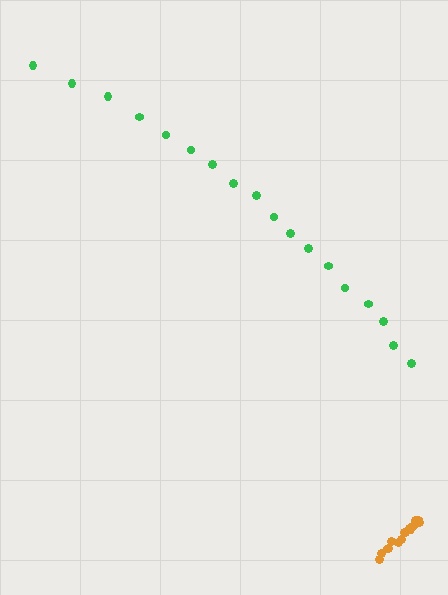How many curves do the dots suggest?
There are 2 distinct paths.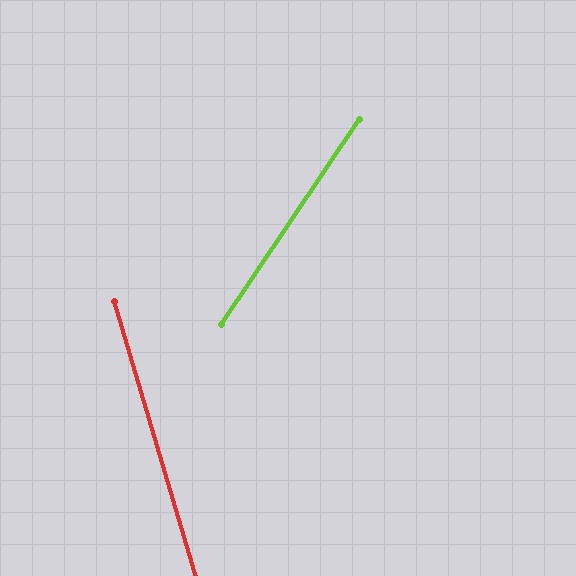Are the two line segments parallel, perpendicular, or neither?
Neither parallel nor perpendicular — they differ by about 51°.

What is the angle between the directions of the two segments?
Approximately 51 degrees.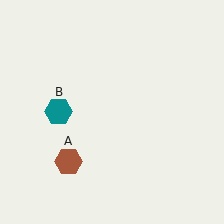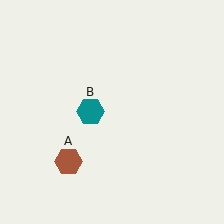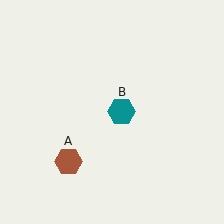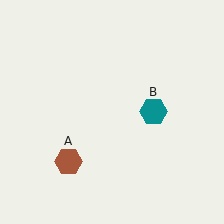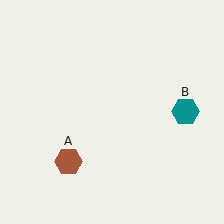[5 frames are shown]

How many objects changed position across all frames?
1 object changed position: teal hexagon (object B).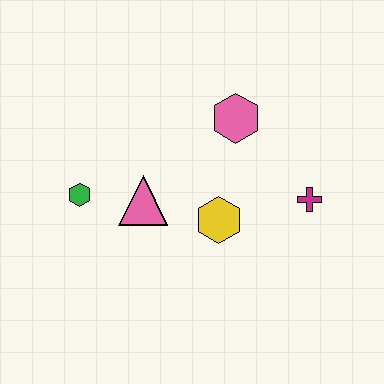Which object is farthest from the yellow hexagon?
The green hexagon is farthest from the yellow hexagon.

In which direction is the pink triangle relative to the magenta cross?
The pink triangle is to the left of the magenta cross.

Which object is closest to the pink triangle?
The green hexagon is closest to the pink triangle.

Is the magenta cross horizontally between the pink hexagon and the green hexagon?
No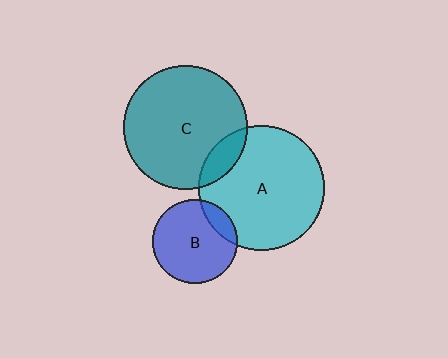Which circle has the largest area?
Circle A (cyan).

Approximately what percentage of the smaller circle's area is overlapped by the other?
Approximately 15%.